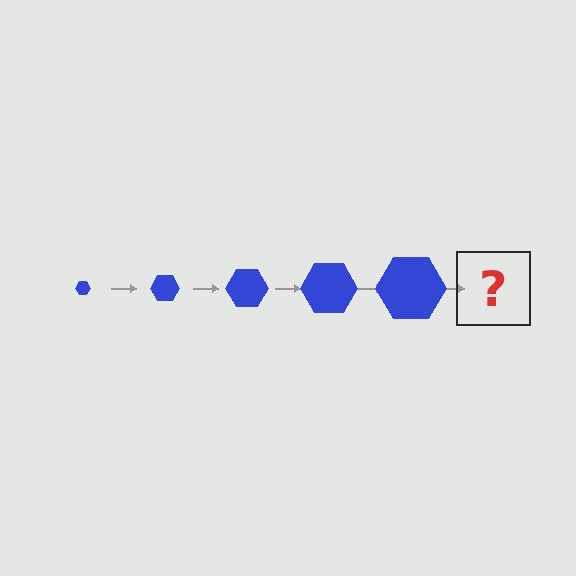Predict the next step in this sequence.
The next step is a blue hexagon, larger than the previous one.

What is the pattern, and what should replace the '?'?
The pattern is that the hexagon gets progressively larger each step. The '?' should be a blue hexagon, larger than the previous one.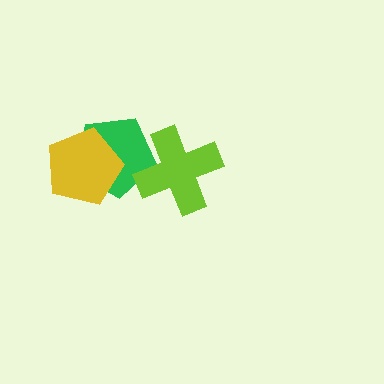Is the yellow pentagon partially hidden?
No, no other shape covers it.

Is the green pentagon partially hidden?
Yes, it is partially covered by another shape.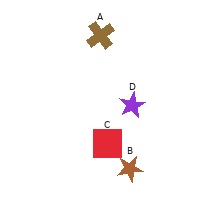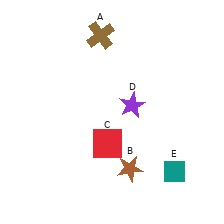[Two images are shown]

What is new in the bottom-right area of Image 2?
A teal diamond (E) was added in the bottom-right area of Image 2.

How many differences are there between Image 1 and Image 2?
There is 1 difference between the two images.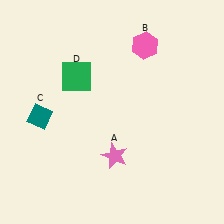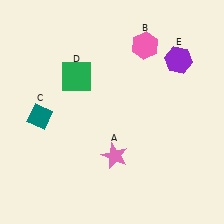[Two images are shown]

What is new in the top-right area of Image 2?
A purple hexagon (E) was added in the top-right area of Image 2.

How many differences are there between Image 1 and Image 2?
There is 1 difference between the two images.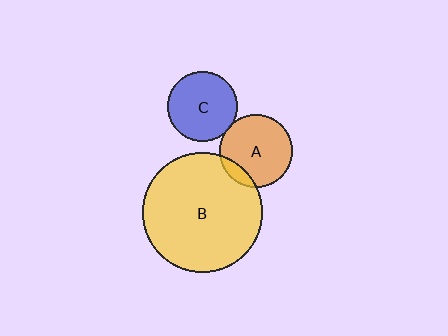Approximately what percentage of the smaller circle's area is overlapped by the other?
Approximately 10%.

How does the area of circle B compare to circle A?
Approximately 2.7 times.